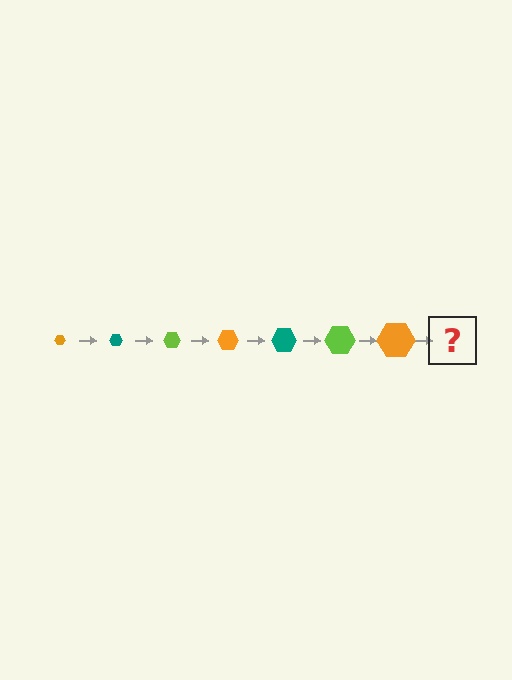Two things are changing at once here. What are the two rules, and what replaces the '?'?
The two rules are that the hexagon grows larger each step and the color cycles through orange, teal, and lime. The '?' should be a teal hexagon, larger than the previous one.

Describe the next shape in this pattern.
It should be a teal hexagon, larger than the previous one.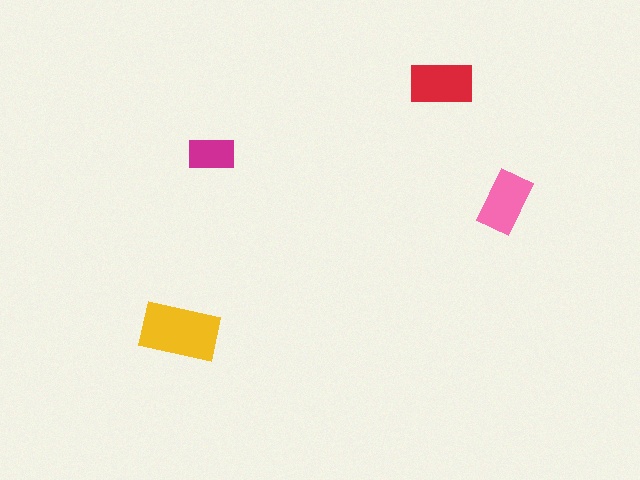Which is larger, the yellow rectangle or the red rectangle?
The yellow one.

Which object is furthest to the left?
The yellow rectangle is leftmost.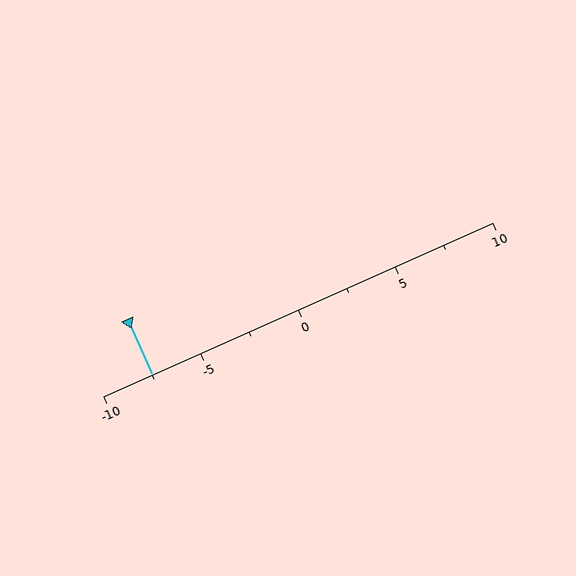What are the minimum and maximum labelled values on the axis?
The axis runs from -10 to 10.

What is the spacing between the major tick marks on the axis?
The major ticks are spaced 5 apart.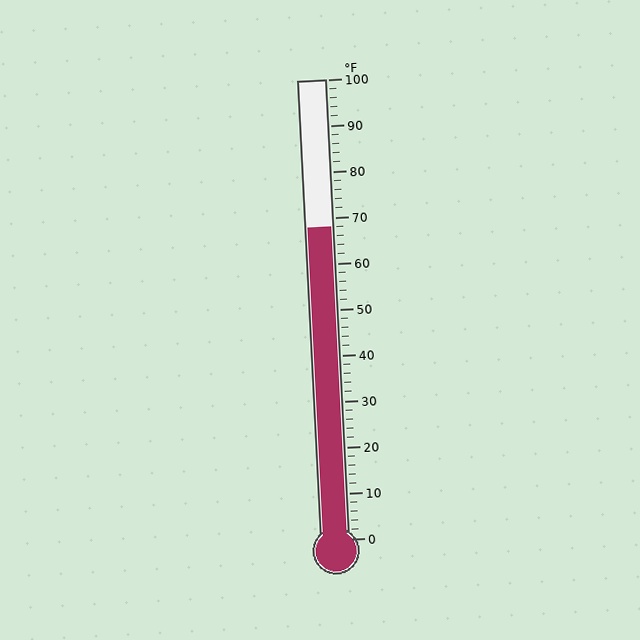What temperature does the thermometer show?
The thermometer shows approximately 68°F.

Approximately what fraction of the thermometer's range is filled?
The thermometer is filled to approximately 70% of its range.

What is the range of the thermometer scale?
The thermometer scale ranges from 0°F to 100°F.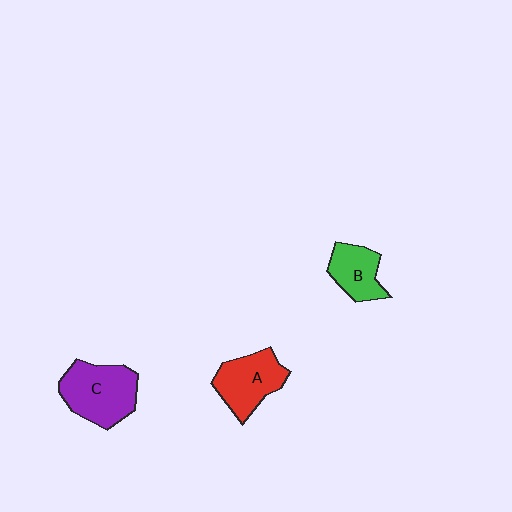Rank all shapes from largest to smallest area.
From largest to smallest: C (purple), A (red), B (green).